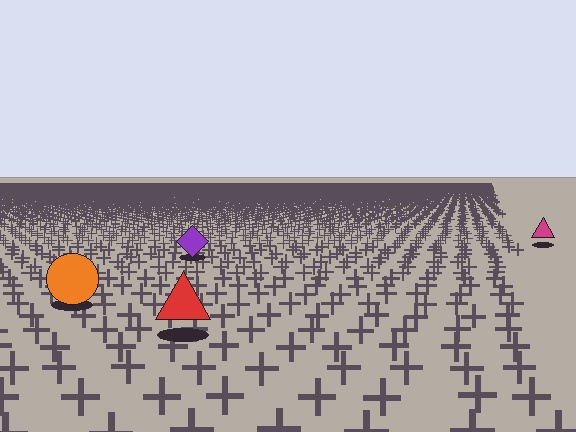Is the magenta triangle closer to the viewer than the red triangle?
No. The red triangle is closer — you can tell from the texture gradient: the ground texture is coarser near it.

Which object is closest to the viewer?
The red triangle is closest. The texture marks near it are larger and more spread out.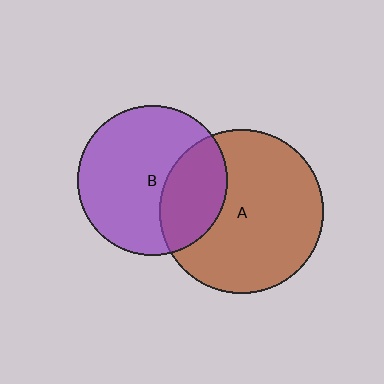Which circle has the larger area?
Circle A (brown).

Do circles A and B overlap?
Yes.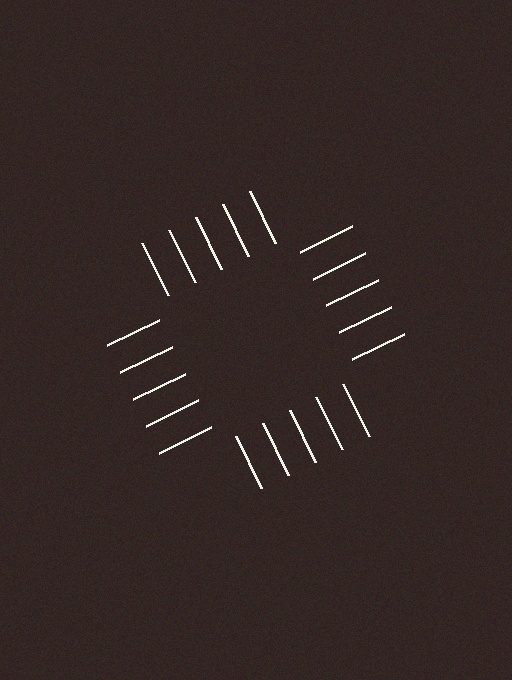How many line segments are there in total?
20 — 5 along each of the 4 edges.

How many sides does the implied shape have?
4 sides — the line-ends trace a square.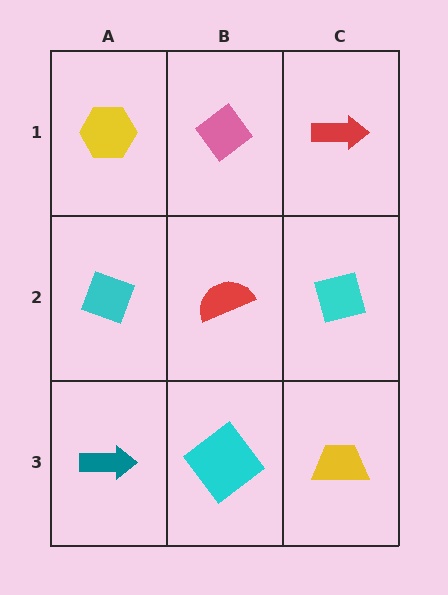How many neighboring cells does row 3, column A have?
2.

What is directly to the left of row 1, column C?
A pink diamond.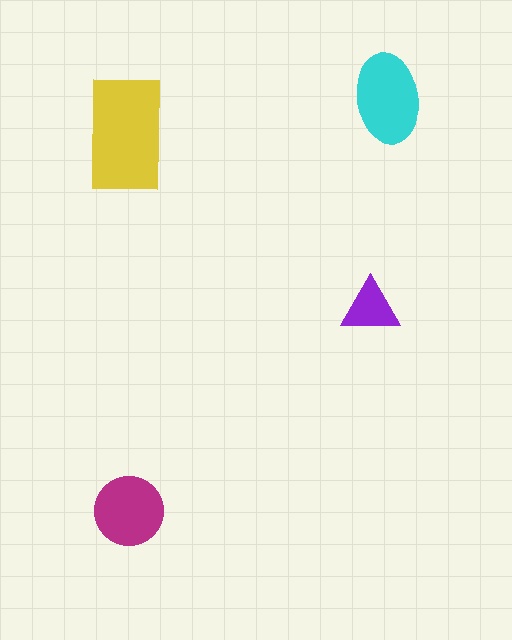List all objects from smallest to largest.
The purple triangle, the magenta circle, the cyan ellipse, the yellow rectangle.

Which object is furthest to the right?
The cyan ellipse is rightmost.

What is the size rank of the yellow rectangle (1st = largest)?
1st.